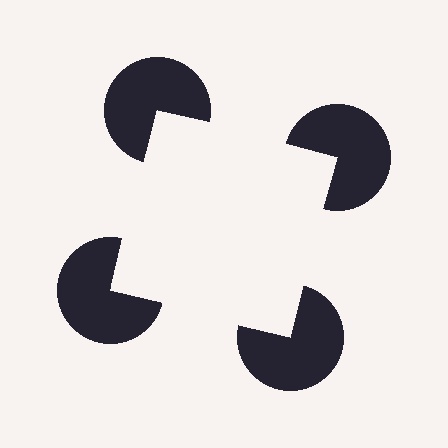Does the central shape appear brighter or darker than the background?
It typically appears slightly brighter than the background, even though no actual brightness change is drawn.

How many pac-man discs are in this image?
There are 4 — one at each vertex of the illusory square.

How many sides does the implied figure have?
4 sides.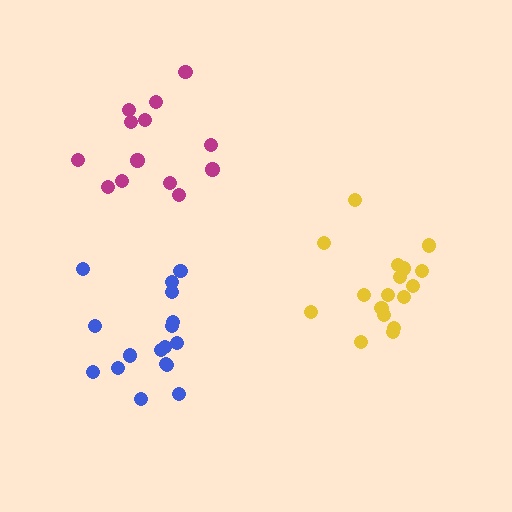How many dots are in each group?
Group 1: 17 dots, Group 2: 13 dots, Group 3: 17 dots (47 total).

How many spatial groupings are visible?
There are 3 spatial groupings.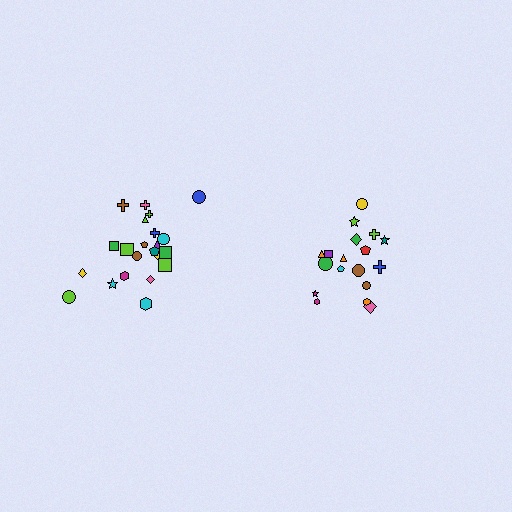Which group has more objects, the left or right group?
The left group.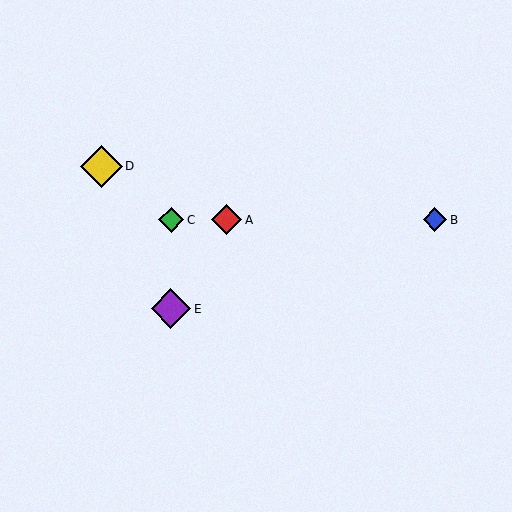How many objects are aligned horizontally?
3 objects (A, B, C) are aligned horizontally.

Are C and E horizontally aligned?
No, C is at y≈220 and E is at y≈309.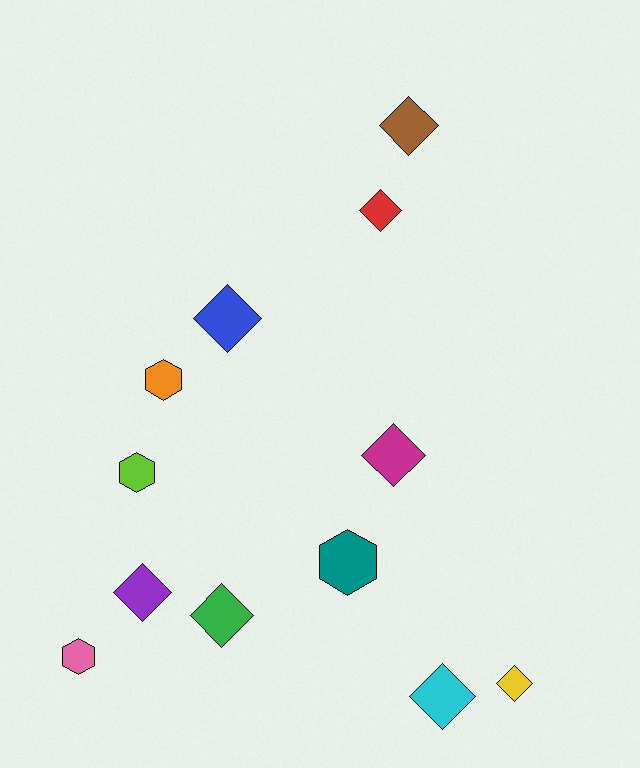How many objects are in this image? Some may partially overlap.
There are 12 objects.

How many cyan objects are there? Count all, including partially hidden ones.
There is 1 cyan object.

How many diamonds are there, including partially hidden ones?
There are 8 diamonds.